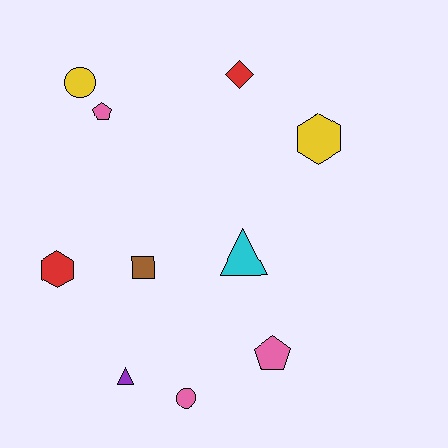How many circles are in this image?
There are 2 circles.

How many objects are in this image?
There are 10 objects.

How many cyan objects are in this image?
There is 1 cyan object.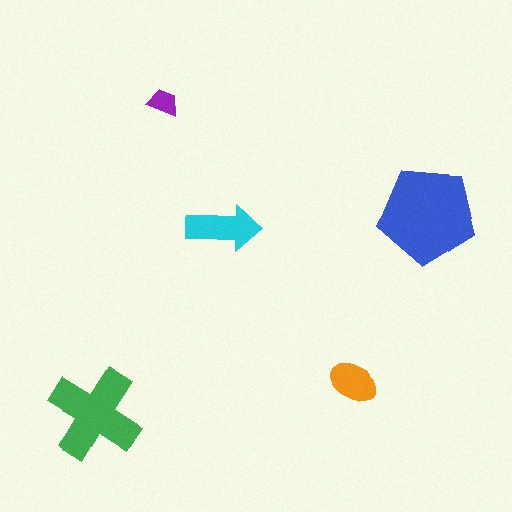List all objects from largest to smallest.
The blue pentagon, the green cross, the cyan arrow, the orange ellipse, the purple trapezoid.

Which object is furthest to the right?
The blue pentagon is rightmost.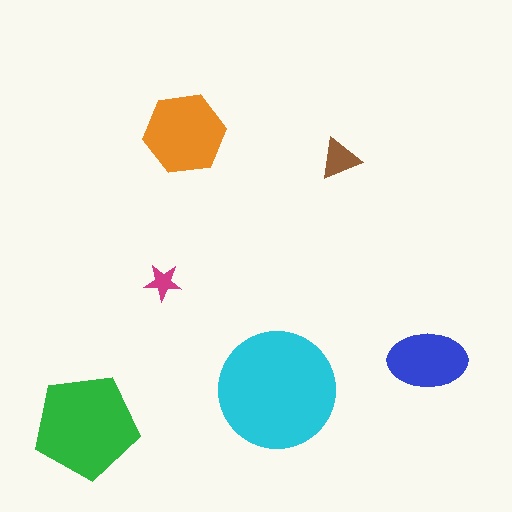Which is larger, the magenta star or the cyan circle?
The cyan circle.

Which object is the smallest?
The magenta star.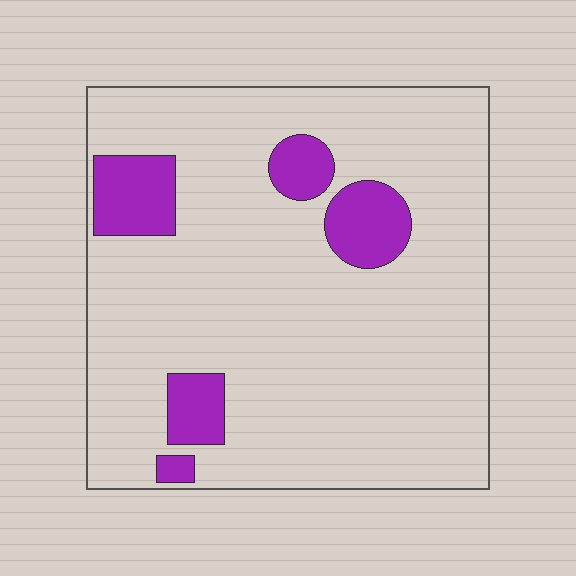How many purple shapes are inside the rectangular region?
5.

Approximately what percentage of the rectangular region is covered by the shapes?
Approximately 15%.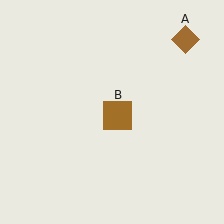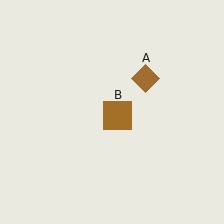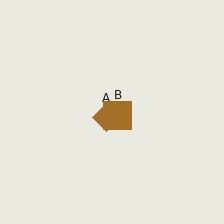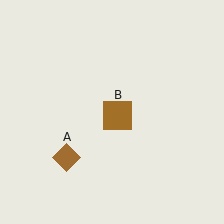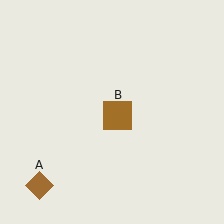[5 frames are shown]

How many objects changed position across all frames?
1 object changed position: brown diamond (object A).